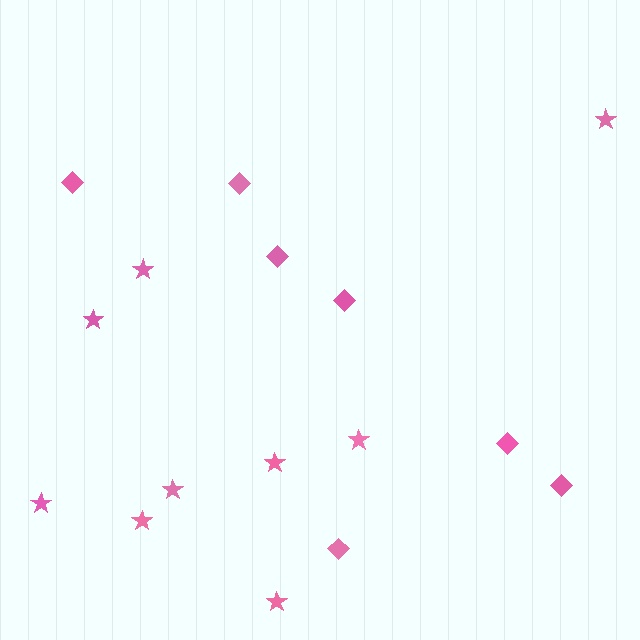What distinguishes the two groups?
There are 2 groups: one group of diamonds (7) and one group of stars (9).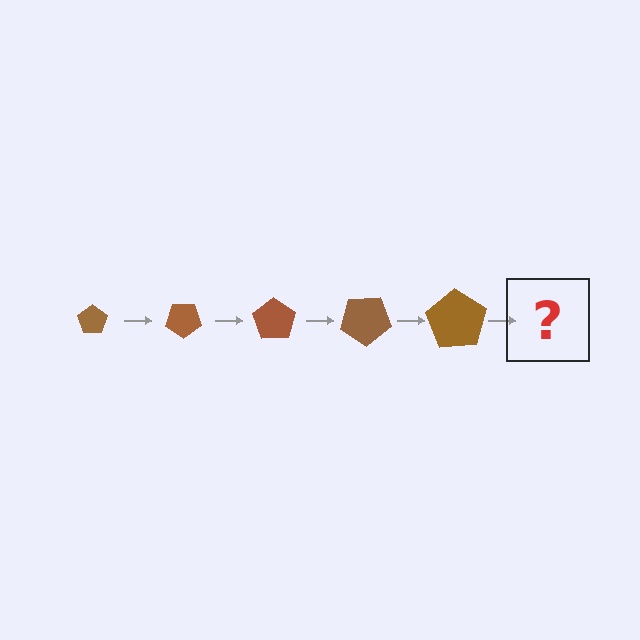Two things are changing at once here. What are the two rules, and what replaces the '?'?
The two rules are that the pentagon grows larger each step and it rotates 35 degrees each step. The '?' should be a pentagon, larger than the previous one and rotated 175 degrees from the start.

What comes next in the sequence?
The next element should be a pentagon, larger than the previous one and rotated 175 degrees from the start.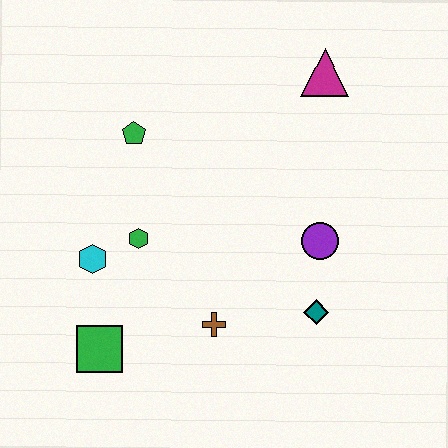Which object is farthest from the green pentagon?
The teal diamond is farthest from the green pentagon.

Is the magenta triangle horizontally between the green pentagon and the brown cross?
No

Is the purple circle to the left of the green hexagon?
No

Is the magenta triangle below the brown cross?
No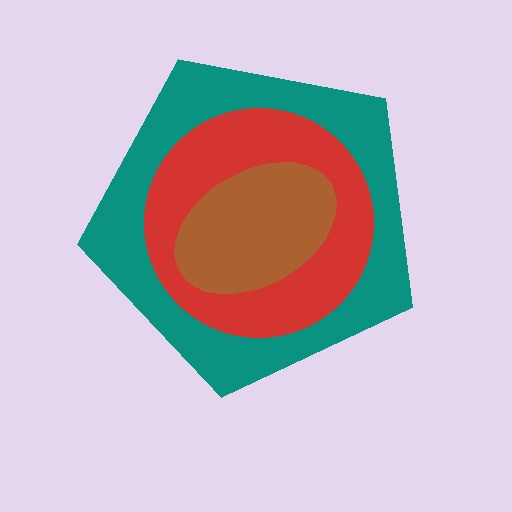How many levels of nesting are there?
3.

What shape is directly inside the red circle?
The brown ellipse.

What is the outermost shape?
The teal pentagon.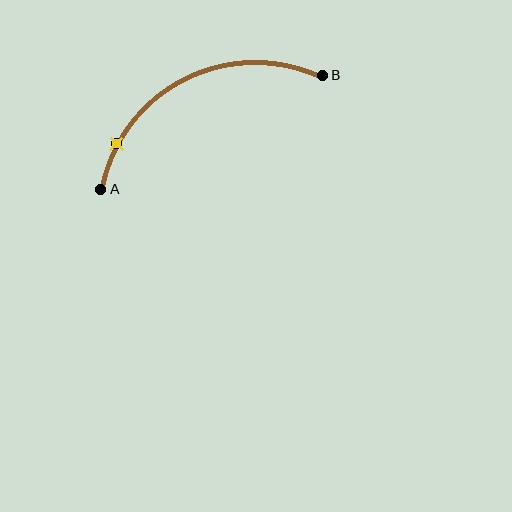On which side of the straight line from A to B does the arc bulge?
The arc bulges above the straight line connecting A and B.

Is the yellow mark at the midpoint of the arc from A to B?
No. The yellow mark lies on the arc but is closer to endpoint A. The arc midpoint would be at the point on the curve equidistant along the arc from both A and B.